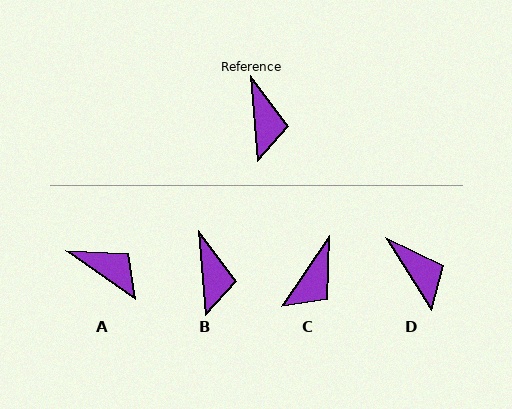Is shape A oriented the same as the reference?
No, it is off by about 51 degrees.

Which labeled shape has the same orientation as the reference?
B.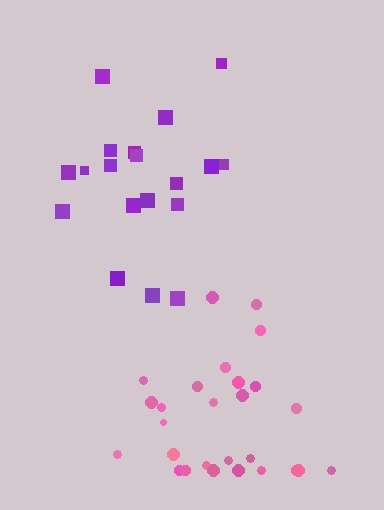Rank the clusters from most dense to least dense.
purple, pink.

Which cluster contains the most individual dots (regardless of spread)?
Pink (27).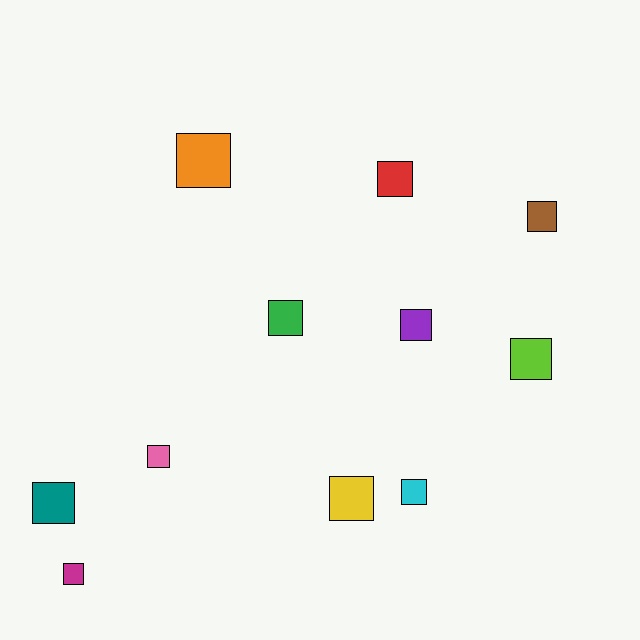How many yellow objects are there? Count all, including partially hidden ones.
There is 1 yellow object.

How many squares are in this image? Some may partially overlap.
There are 11 squares.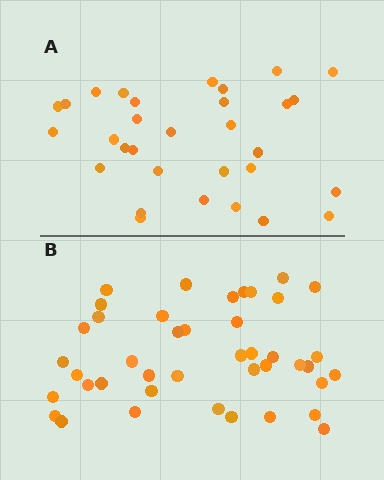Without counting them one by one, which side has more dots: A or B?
Region B (the bottom region) has more dots.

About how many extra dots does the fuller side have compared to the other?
Region B has roughly 12 or so more dots than region A.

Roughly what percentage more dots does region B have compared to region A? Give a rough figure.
About 35% more.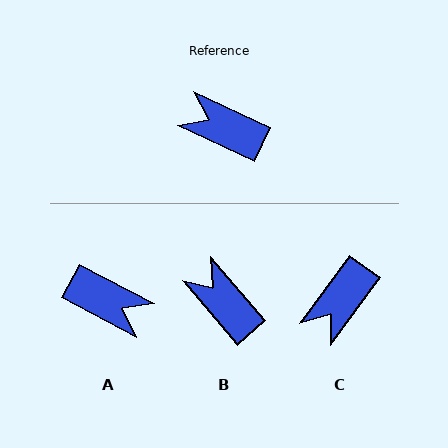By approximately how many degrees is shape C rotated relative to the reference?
Approximately 79 degrees counter-clockwise.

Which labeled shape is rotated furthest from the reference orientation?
A, about 177 degrees away.